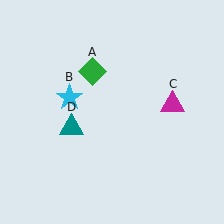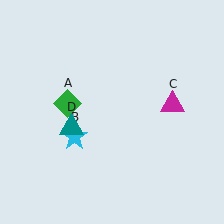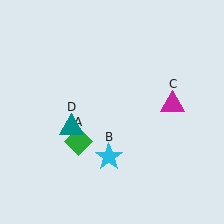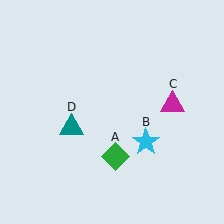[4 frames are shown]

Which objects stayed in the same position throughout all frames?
Magenta triangle (object C) and teal triangle (object D) remained stationary.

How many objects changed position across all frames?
2 objects changed position: green diamond (object A), cyan star (object B).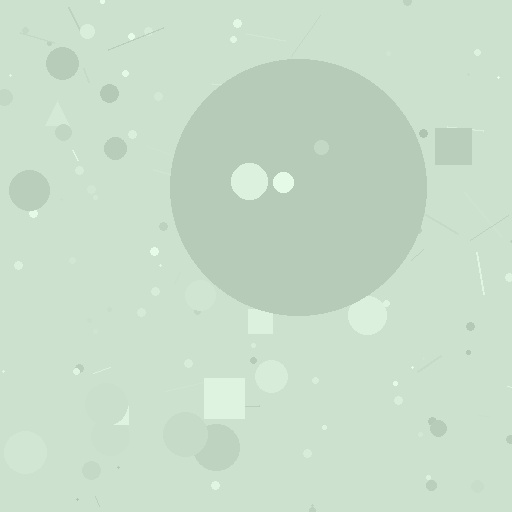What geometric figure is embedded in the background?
A circle is embedded in the background.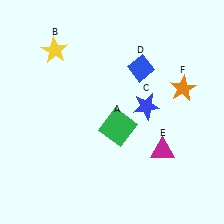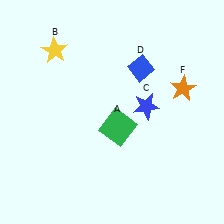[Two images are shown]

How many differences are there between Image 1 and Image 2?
There is 1 difference between the two images.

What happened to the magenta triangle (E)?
The magenta triangle (E) was removed in Image 2. It was in the bottom-right area of Image 1.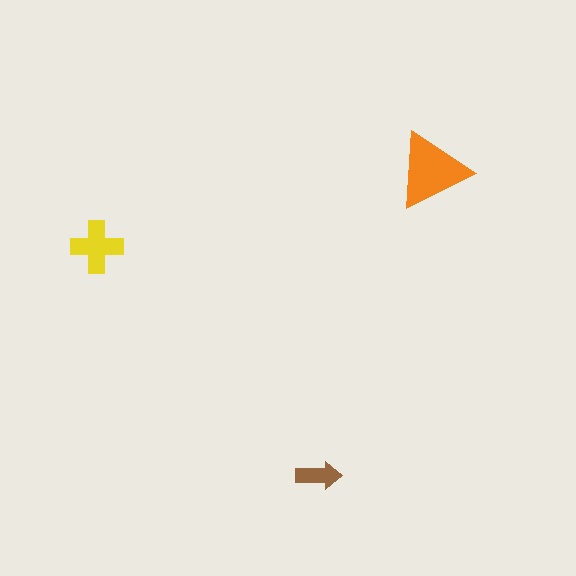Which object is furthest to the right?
The orange triangle is rightmost.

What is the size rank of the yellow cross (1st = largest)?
2nd.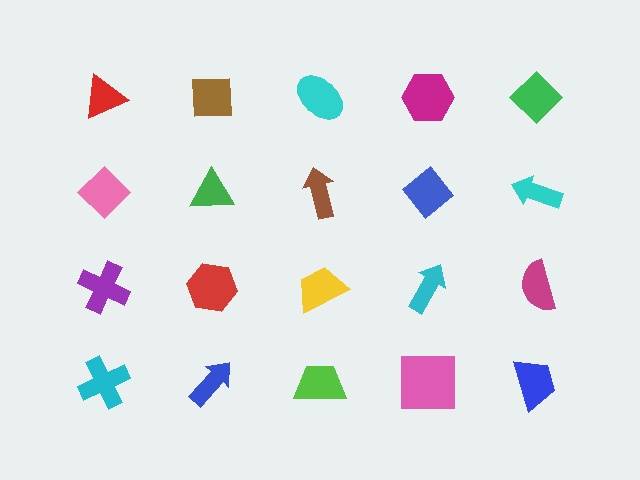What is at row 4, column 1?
A cyan cross.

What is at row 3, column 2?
A red hexagon.